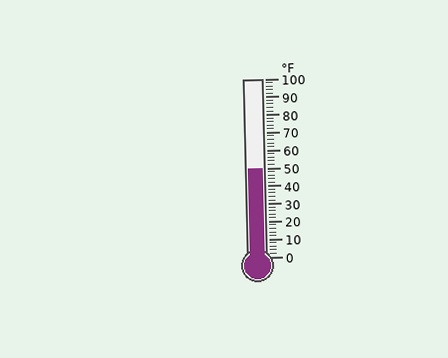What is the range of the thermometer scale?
The thermometer scale ranges from 0°F to 100°F.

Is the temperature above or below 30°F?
The temperature is above 30°F.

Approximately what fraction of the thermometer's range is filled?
The thermometer is filled to approximately 50% of its range.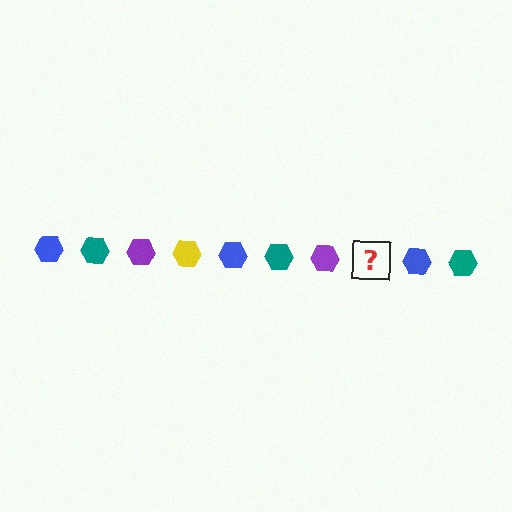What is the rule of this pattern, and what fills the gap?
The rule is that the pattern cycles through blue, teal, purple, yellow hexagons. The gap should be filled with a yellow hexagon.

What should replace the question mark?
The question mark should be replaced with a yellow hexagon.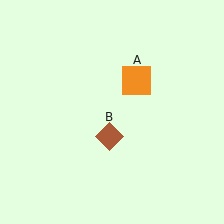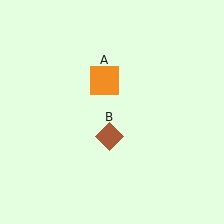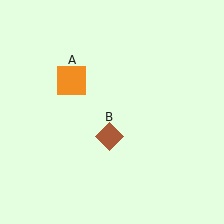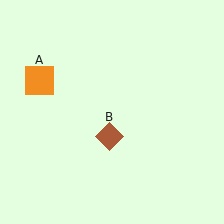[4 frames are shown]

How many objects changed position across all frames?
1 object changed position: orange square (object A).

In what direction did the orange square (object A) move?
The orange square (object A) moved left.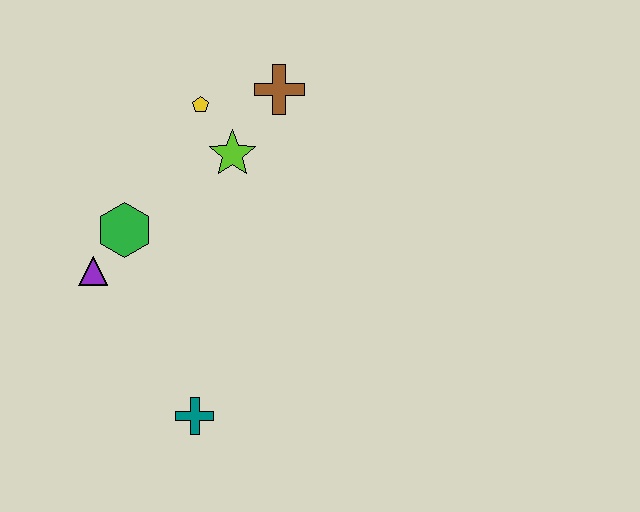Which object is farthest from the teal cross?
The brown cross is farthest from the teal cross.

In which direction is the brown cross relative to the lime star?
The brown cross is above the lime star.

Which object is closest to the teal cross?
The purple triangle is closest to the teal cross.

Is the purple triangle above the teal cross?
Yes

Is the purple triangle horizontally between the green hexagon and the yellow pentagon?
No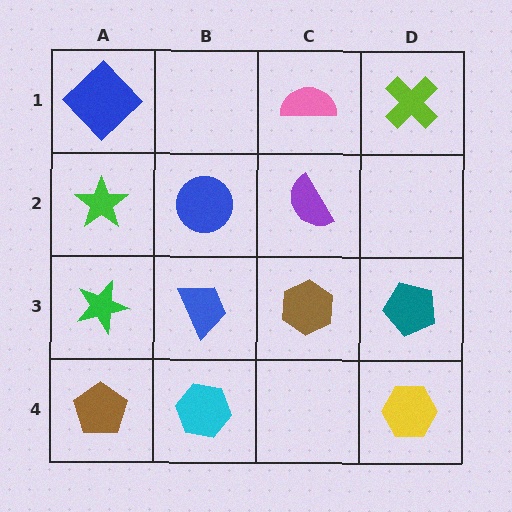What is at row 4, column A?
A brown pentagon.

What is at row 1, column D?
A lime cross.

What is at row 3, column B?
A blue trapezoid.